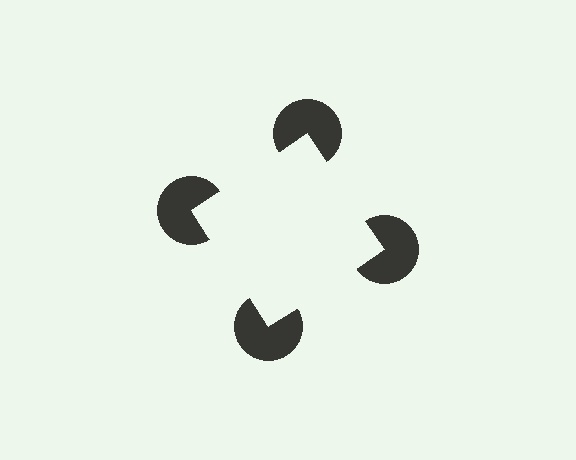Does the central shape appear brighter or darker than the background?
It typically appears slightly brighter than the background, even though no actual brightness change is drawn.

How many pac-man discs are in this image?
There are 4 — one at each vertex of the illusory square.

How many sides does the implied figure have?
4 sides.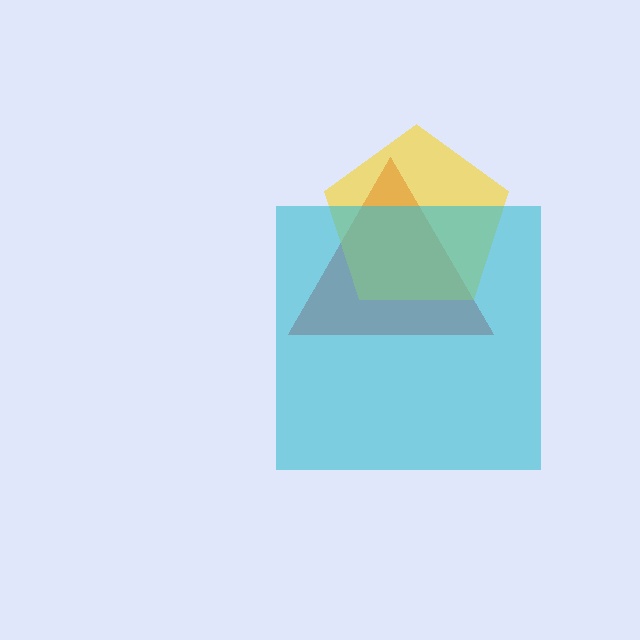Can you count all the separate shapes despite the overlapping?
Yes, there are 3 separate shapes.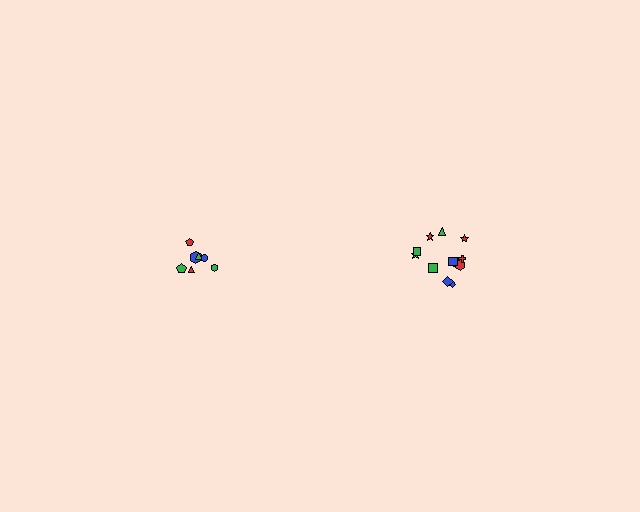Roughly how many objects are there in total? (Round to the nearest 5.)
Roughly 20 objects in total.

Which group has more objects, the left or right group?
The right group.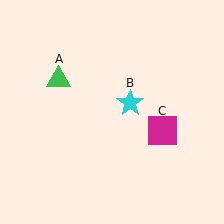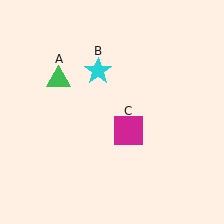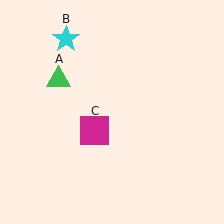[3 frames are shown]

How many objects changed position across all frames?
2 objects changed position: cyan star (object B), magenta square (object C).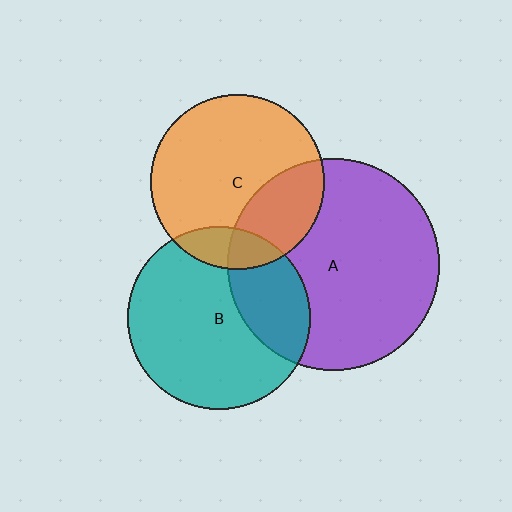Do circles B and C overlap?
Yes.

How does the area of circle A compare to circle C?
Approximately 1.5 times.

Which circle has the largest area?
Circle A (purple).